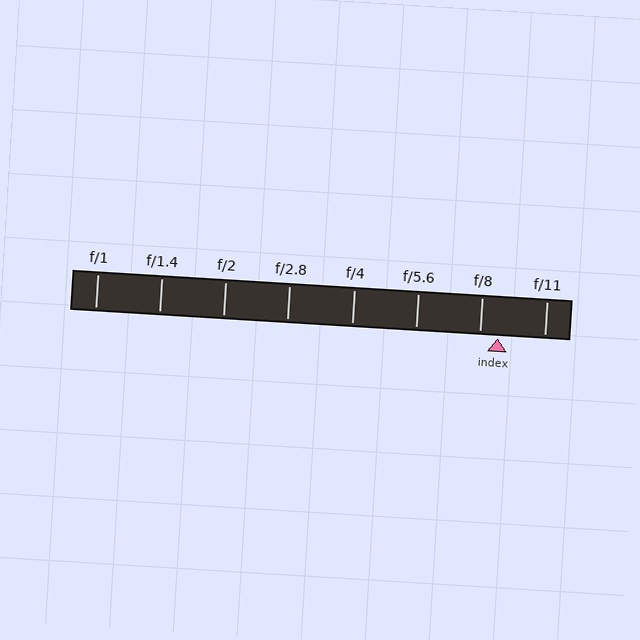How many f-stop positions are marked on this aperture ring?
There are 8 f-stop positions marked.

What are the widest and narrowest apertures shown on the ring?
The widest aperture shown is f/1 and the narrowest is f/11.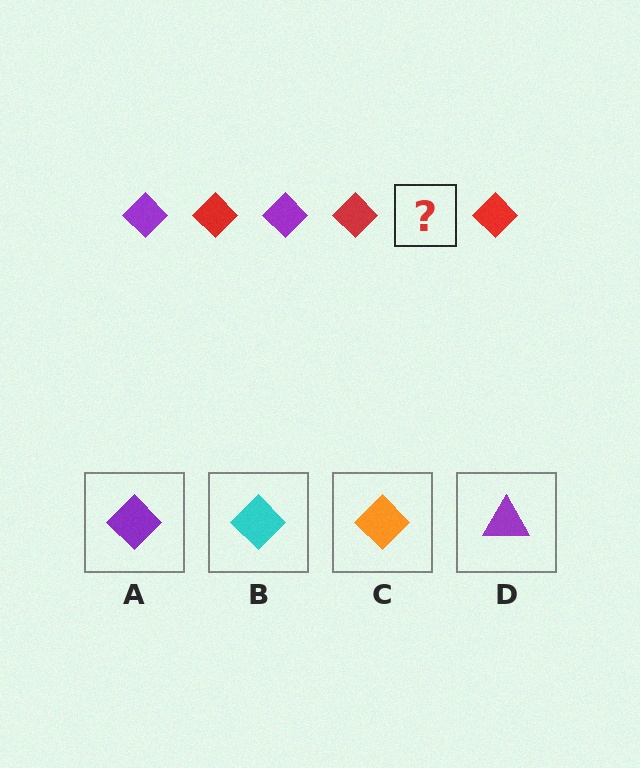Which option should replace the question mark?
Option A.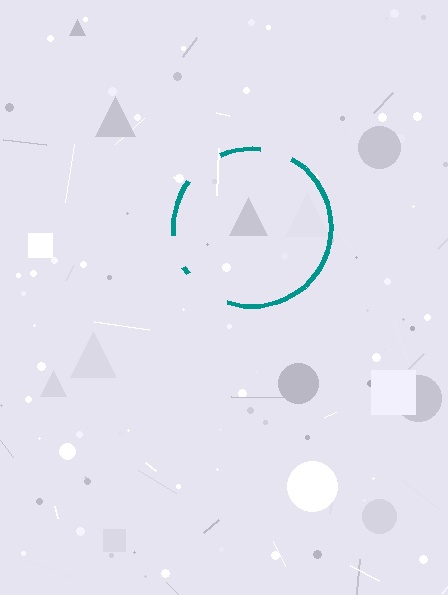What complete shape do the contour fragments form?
The contour fragments form a circle.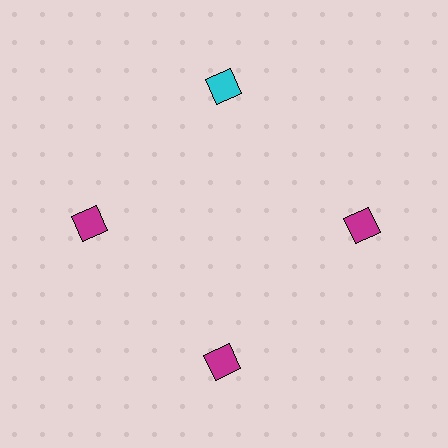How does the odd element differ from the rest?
It has a different color: cyan instead of magenta.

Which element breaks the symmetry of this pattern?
The cyan diamond at roughly the 12 o'clock position breaks the symmetry. All other shapes are magenta diamonds.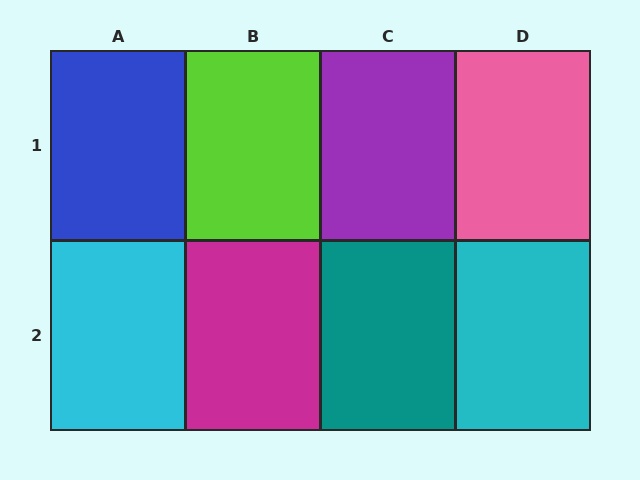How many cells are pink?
1 cell is pink.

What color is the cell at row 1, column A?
Blue.